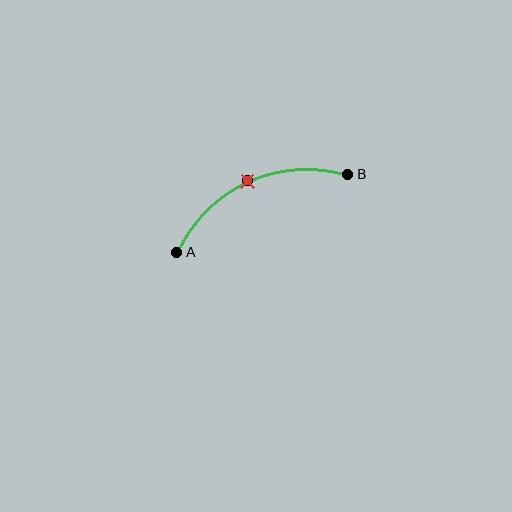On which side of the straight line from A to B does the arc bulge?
The arc bulges above the straight line connecting A and B.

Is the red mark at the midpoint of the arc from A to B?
Yes. The red mark lies on the arc at equal arc-length from both A and B — it is the arc midpoint.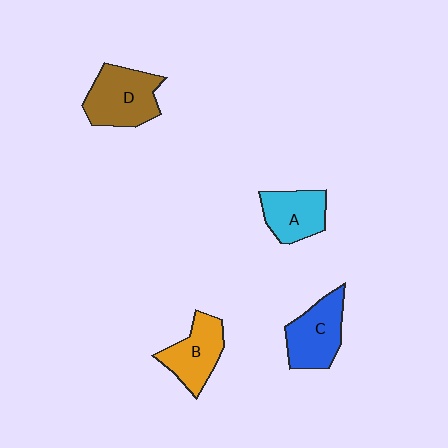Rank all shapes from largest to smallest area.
From largest to smallest: D (brown), C (blue), B (orange), A (cyan).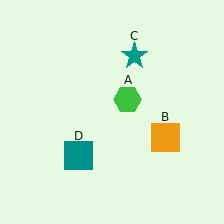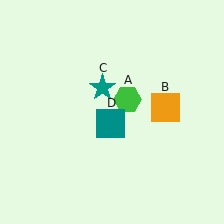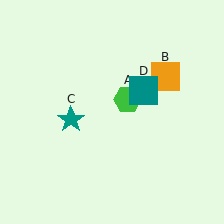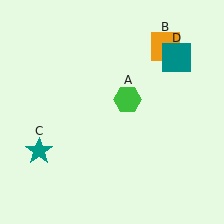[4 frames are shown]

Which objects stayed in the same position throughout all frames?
Green hexagon (object A) remained stationary.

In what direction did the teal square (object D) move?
The teal square (object D) moved up and to the right.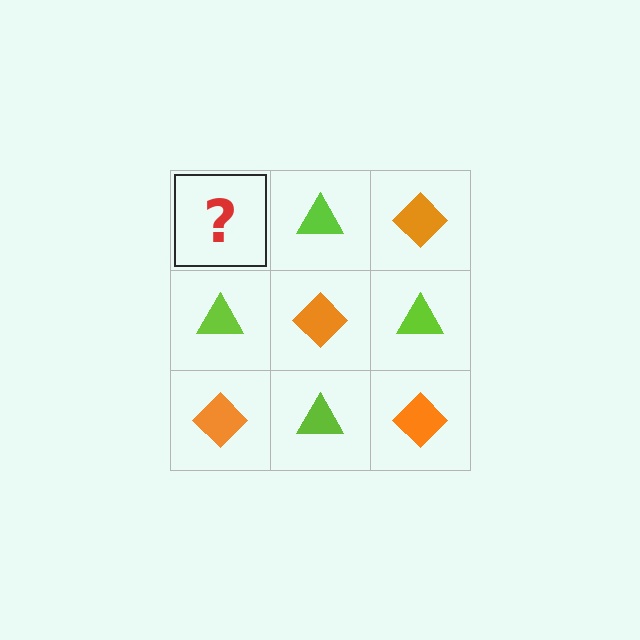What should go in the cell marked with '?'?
The missing cell should contain an orange diamond.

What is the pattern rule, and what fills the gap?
The rule is that it alternates orange diamond and lime triangle in a checkerboard pattern. The gap should be filled with an orange diamond.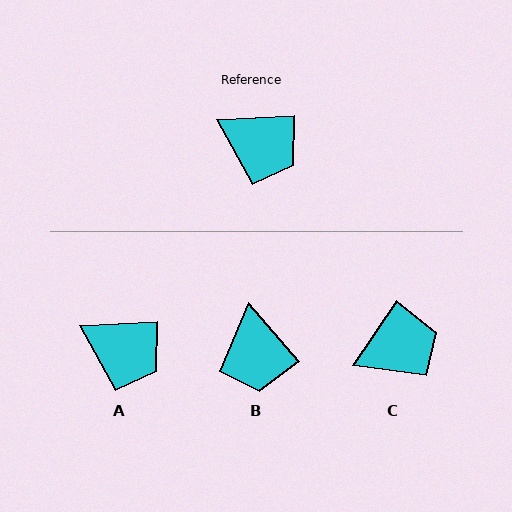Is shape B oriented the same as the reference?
No, it is off by about 52 degrees.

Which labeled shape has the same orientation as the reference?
A.